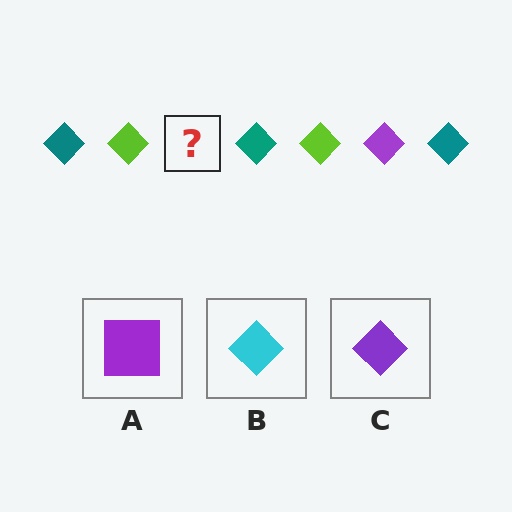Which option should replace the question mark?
Option C.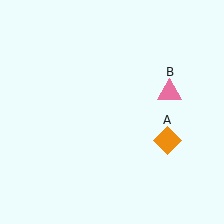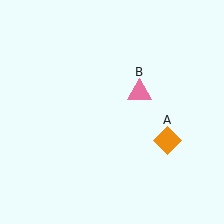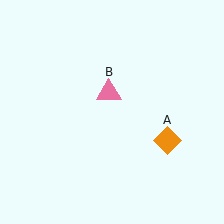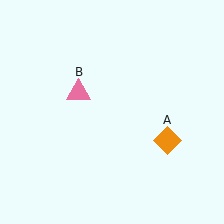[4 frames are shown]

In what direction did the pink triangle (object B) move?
The pink triangle (object B) moved left.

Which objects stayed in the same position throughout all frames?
Orange diamond (object A) remained stationary.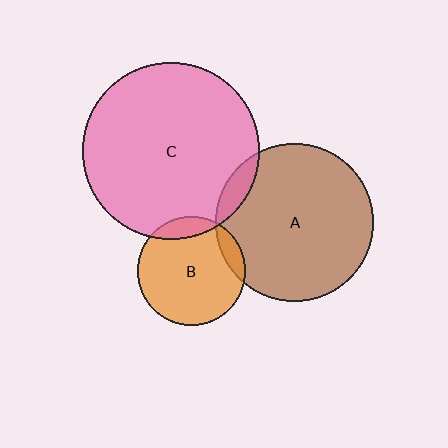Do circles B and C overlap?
Yes.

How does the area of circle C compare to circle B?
Approximately 2.7 times.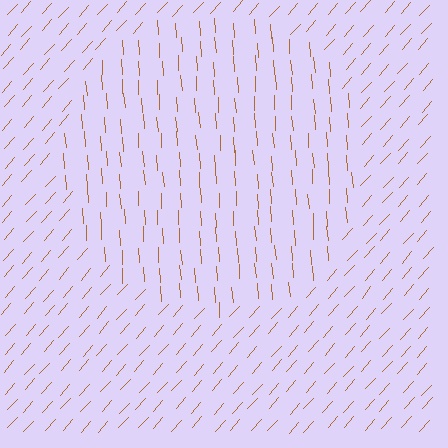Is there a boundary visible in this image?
Yes, there is a texture boundary formed by a change in line orientation.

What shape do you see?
I see a circle.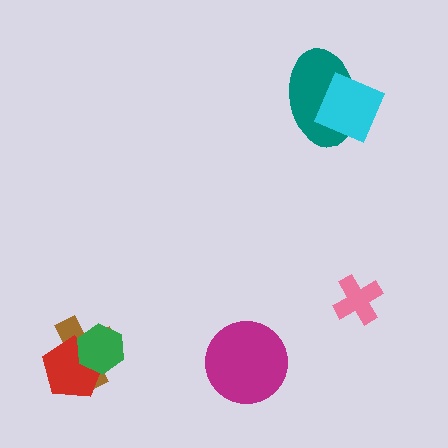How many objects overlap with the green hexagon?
2 objects overlap with the green hexagon.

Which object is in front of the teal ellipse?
The cyan square is in front of the teal ellipse.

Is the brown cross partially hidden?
Yes, it is partially covered by another shape.